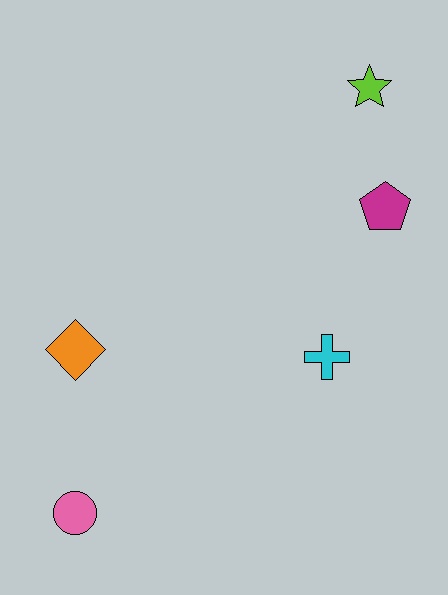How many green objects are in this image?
There are no green objects.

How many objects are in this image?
There are 5 objects.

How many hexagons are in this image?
There are no hexagons.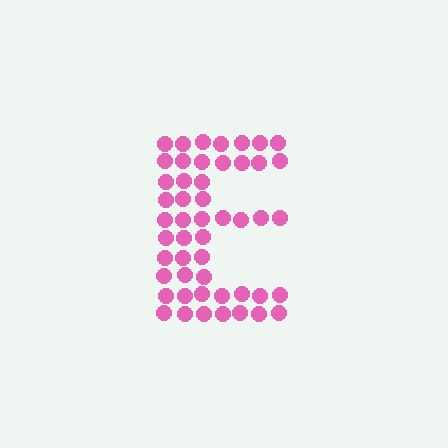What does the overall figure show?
The overall figure shows the letter E.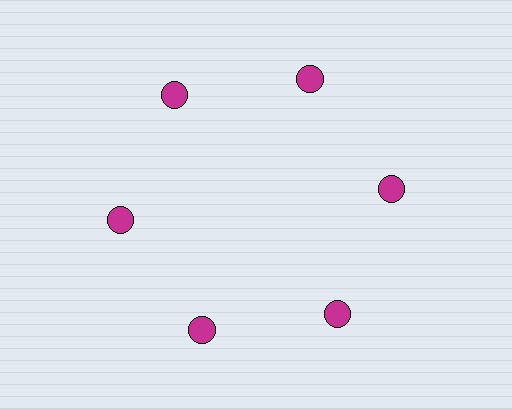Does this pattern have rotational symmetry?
Yes, this pattern has 6-fold rotational symmetry. It looks the same after rotating 60 degrees around the center.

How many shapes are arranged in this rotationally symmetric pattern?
There are 6 shapes, arranged in 6 groups of 1.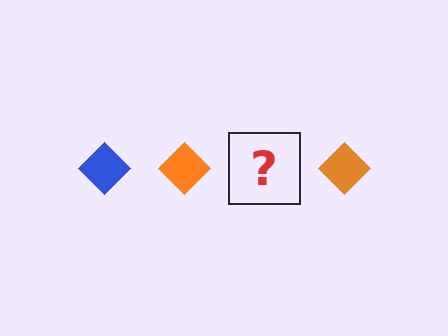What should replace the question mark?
The question mark should be replaced with a blue diamond.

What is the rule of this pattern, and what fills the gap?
The rule is that the pattern cycles through blue, orange diamonds. The gap should be filled with a blue diamond.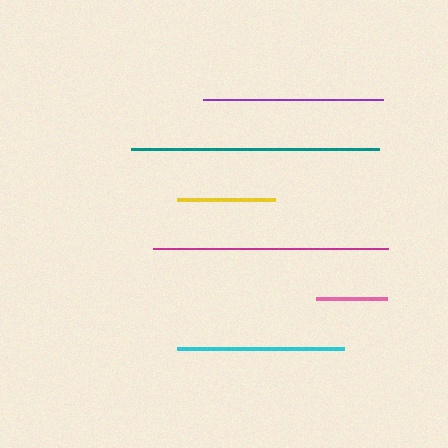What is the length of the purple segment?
The purple segment is approximately 180 pixels long.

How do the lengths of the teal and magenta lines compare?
The teal and magenta lines are approximately the same length.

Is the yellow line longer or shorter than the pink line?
The yellow line is longer than the pink line.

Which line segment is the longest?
The teal line is the longest at approximately 247 pixels.